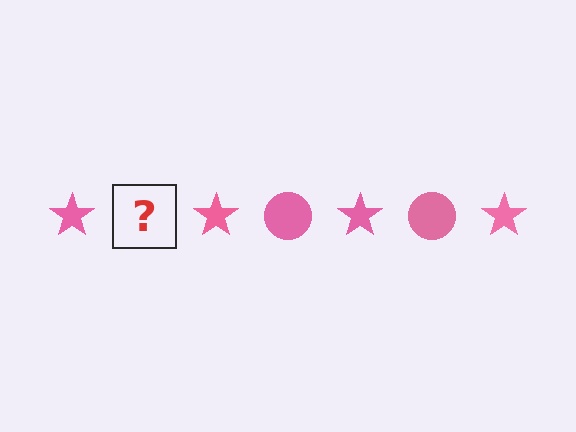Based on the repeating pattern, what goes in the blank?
The blank should be a pink circle.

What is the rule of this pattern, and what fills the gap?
The rule is that the pattern cycles through star, circle shapes in pink. The gap should be filled with a pink circle.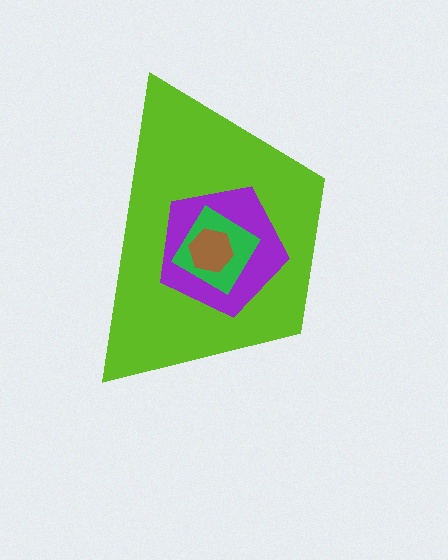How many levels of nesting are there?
4.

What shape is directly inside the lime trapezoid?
The purple pentagon.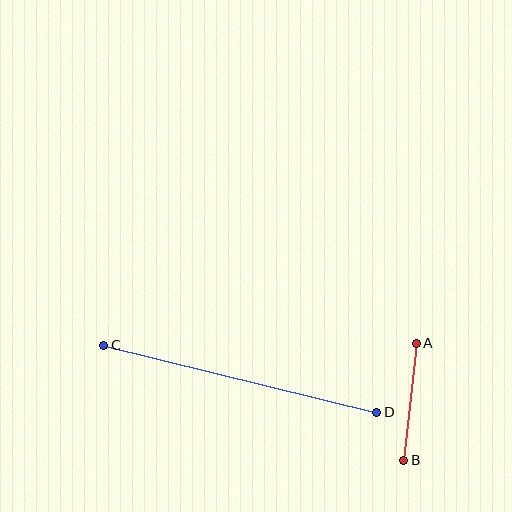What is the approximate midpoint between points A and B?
The midpoint is at approximately (410, 402) pixels.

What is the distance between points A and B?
The distance is approximately 117 pixels.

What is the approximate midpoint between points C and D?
The midpoint is at approximately (240, 379) pixels.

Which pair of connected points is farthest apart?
Points C and D are farthest apart.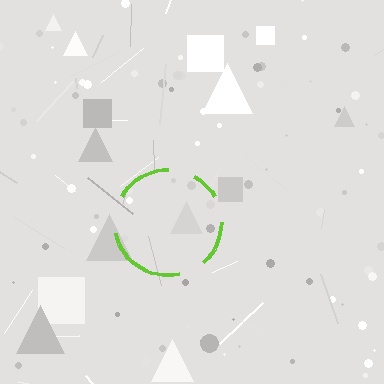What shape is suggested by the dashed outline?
The dashed outline suggests a circle.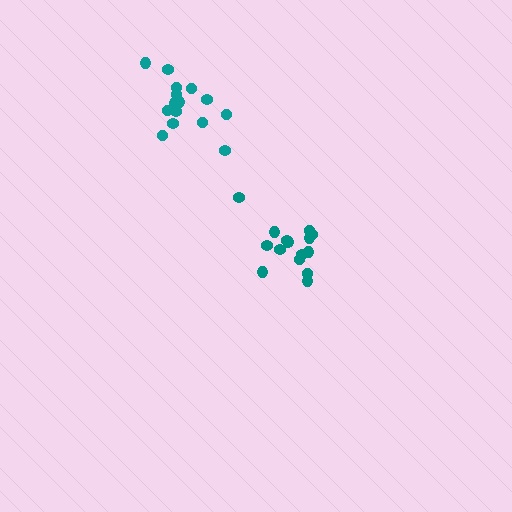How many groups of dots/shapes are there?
There are 2 groups.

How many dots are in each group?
Group 1: 15 dots, Group 2: 15 dots (30 total).